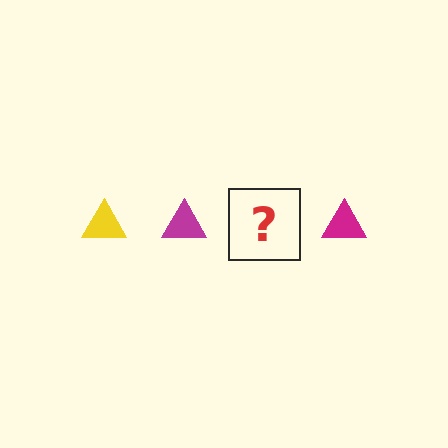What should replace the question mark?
The question mark should be replaced with a yellow triangle.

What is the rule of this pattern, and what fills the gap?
The rule is that the pattern cycles through yellow, magenta triangles. The gap should be filled with a yellow triangle.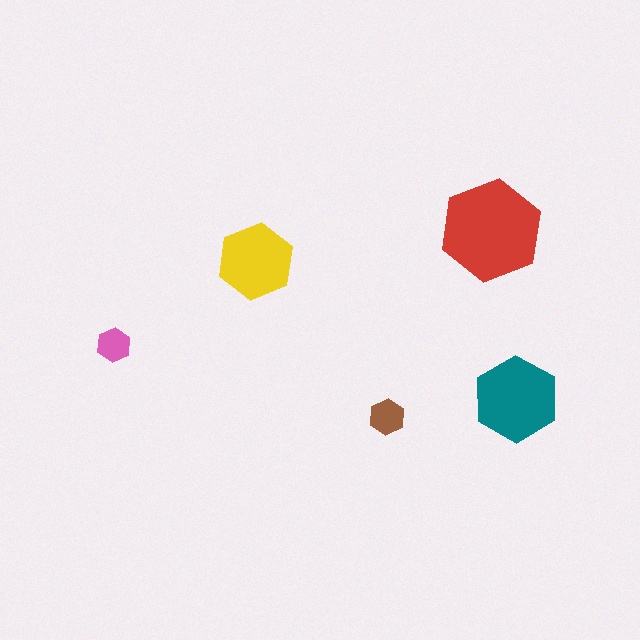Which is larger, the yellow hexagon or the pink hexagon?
The yellow one.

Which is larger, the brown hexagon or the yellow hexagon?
The yellow one.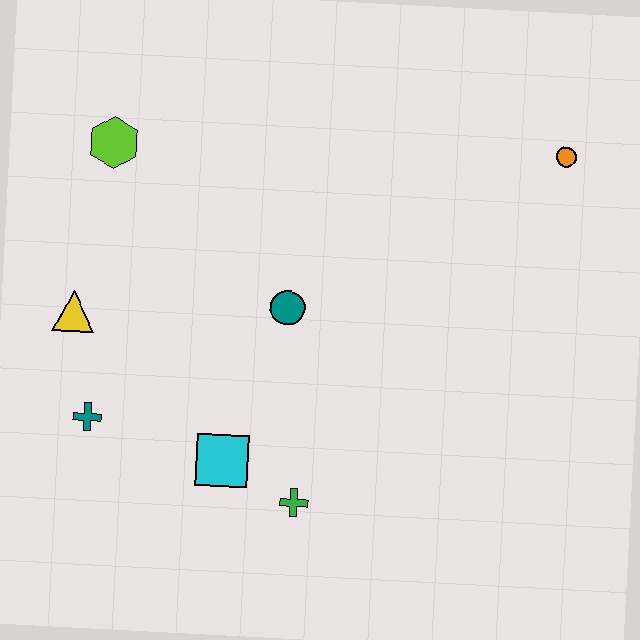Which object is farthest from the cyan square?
The orange circle is farthest from the cyan square.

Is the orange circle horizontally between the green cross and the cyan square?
No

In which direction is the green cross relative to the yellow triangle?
The green cross is to the right of the yellow triangle.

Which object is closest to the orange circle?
The teal circle is closest to the orange circle.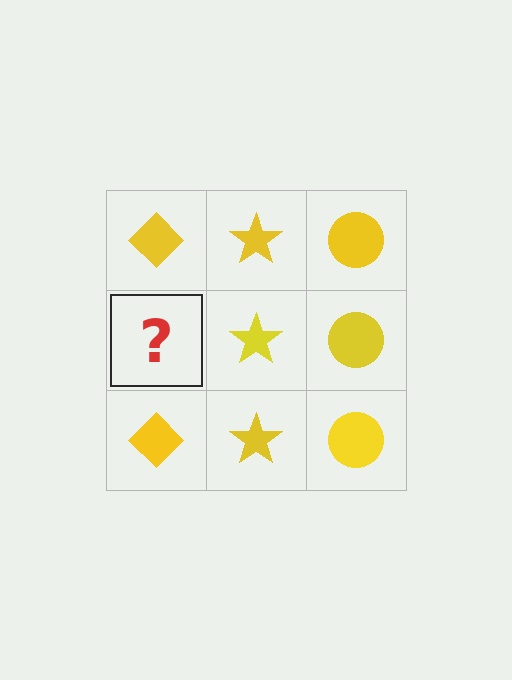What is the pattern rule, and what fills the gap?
The rule is that each column has a consistent shape. The gap should be filled with a yellow diamond.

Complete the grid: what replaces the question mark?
The question mark should be replaced with a yellow diamond.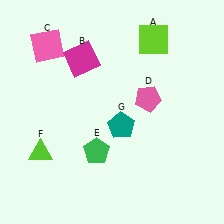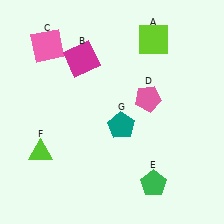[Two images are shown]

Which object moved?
The green pentagon (E) moved right.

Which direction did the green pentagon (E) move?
The green pentagon (E) moved right.